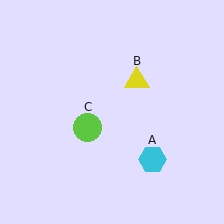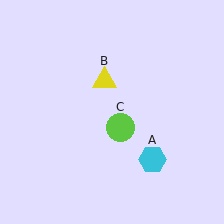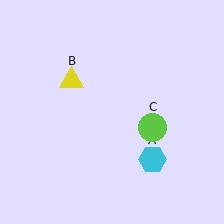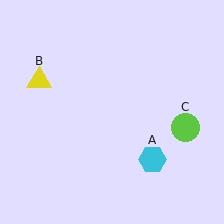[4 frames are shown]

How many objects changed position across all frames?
2 objects changed position: yellow triangle (object B), lime circle (object C).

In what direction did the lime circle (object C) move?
The lime circle (object C) moved right.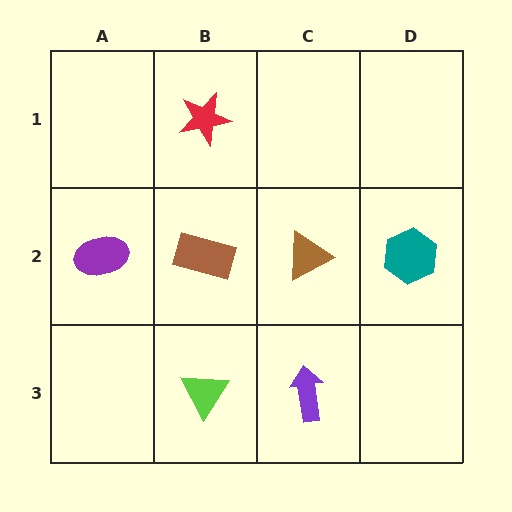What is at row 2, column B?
A brown rectangle.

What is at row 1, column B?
A red star.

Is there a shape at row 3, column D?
No, that cell is empty.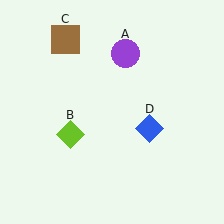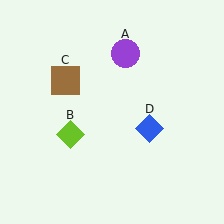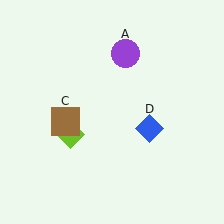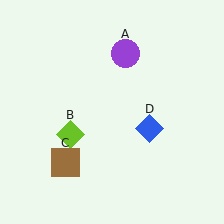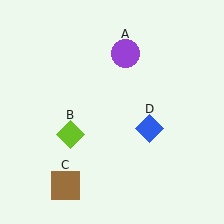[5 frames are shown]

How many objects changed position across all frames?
1 object changed position: brown square (object C).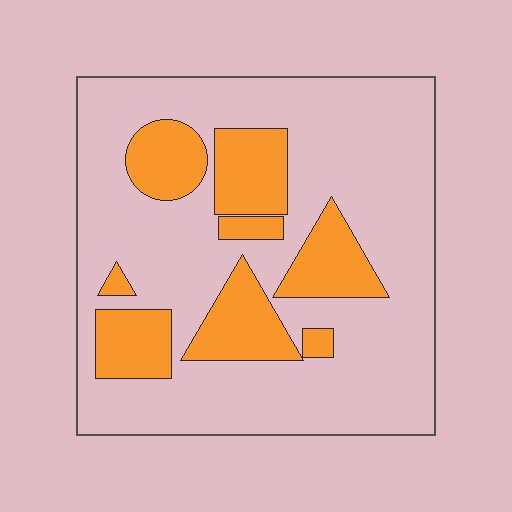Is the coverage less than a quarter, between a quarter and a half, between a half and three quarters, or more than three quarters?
Between a quarter and a half.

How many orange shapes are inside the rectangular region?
8.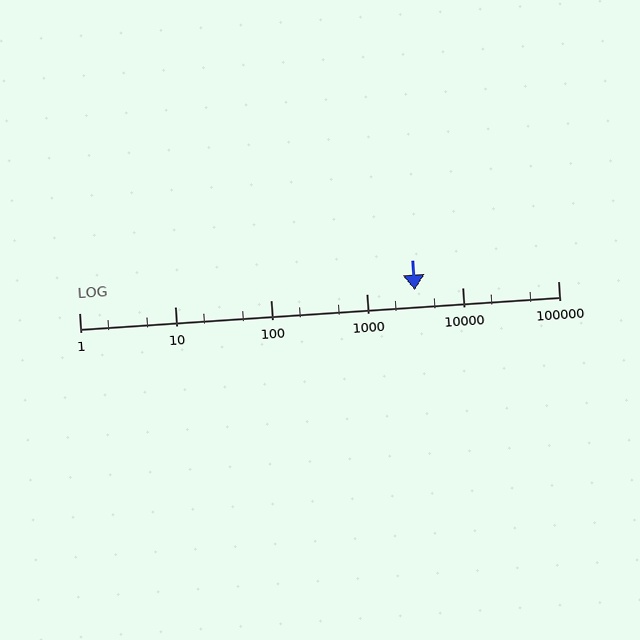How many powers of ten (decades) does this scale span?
The scale spans 5 decades, from 1 to 100000.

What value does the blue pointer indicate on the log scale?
The pointer indicates approximately 3200.